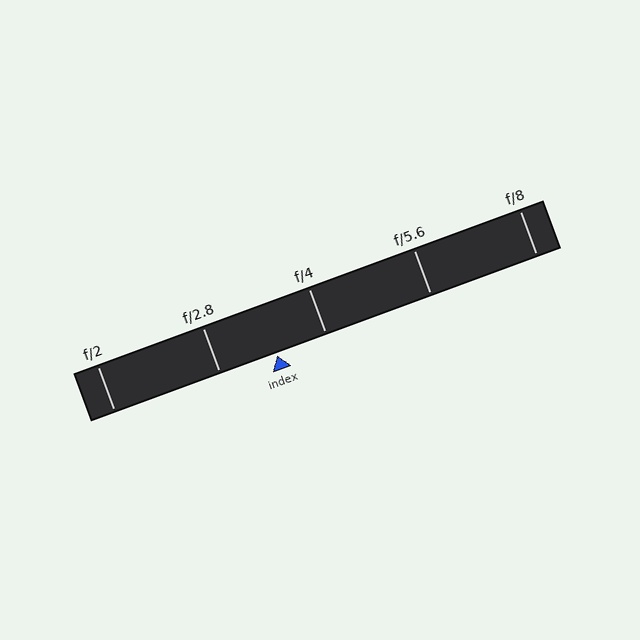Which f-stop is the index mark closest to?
The index mark is closest to f/4.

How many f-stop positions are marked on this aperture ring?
There are 5 f-stop positions marked.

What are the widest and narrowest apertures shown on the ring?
The widest aperture shown is f/2 and the narrowest is f/8.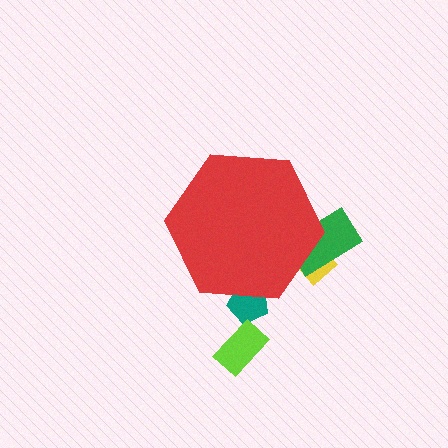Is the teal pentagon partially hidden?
Yes, the teal pentagon is partially hidden behind the red hexagon.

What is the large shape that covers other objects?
A red hexagon.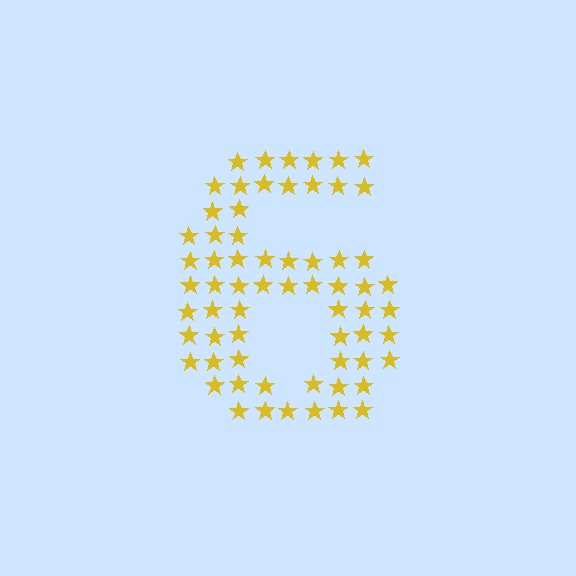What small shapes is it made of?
It is made of small stars.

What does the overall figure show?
The overall figure shows the digit 6.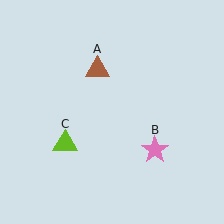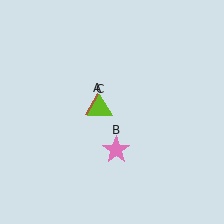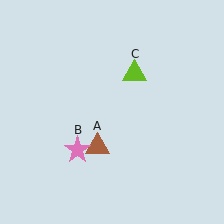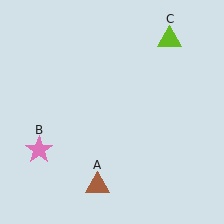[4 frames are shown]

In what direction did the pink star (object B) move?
The pink star (object B) moved left.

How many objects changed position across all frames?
3 objects changed position: brown triangle (object A), pink star (object B), lime triangle (object C).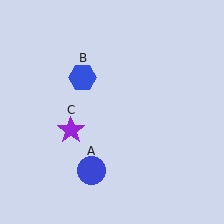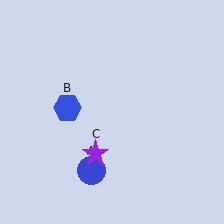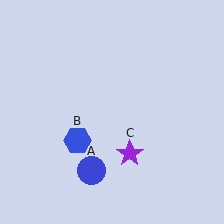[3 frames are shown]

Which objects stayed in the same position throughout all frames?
Blue circle (object A) remained stationary.